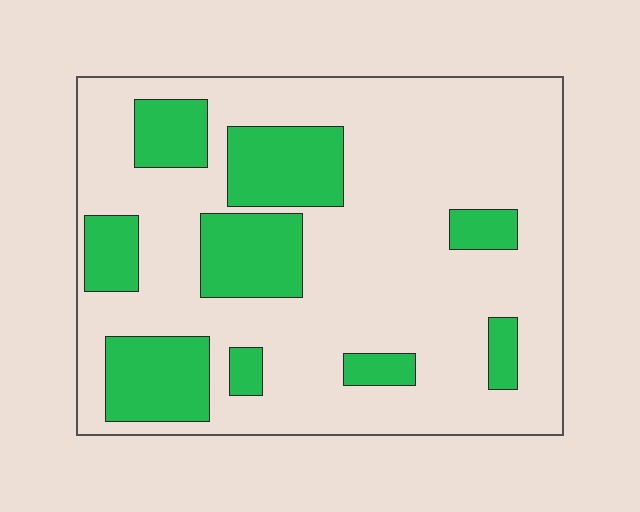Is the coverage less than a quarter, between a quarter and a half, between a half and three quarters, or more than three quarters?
Between a quarter and a half.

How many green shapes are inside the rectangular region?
9.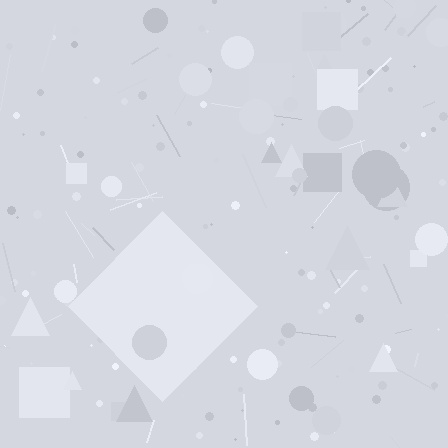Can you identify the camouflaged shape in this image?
The camouflaged shape is a diamond.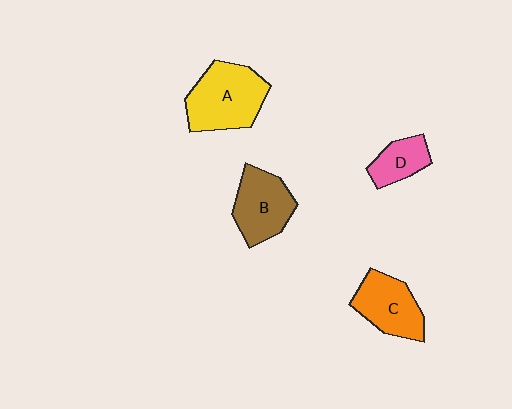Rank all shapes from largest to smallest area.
From largest to smallest: A (yellow), B (brown), C (orange), D (pink).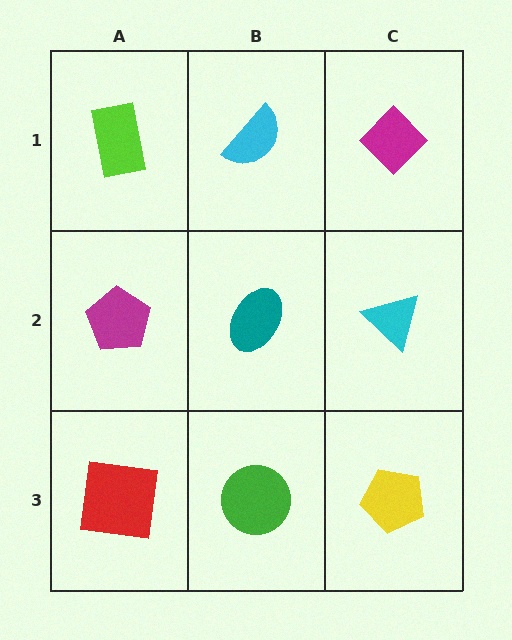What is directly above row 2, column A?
A lime rectangle.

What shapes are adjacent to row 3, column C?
A cyan triangle (row 2, column C), a green circle (row 3, column B).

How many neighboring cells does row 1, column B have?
3.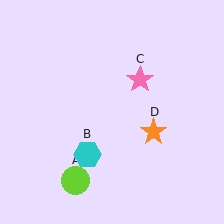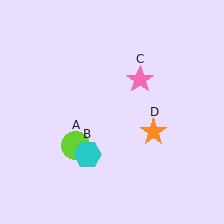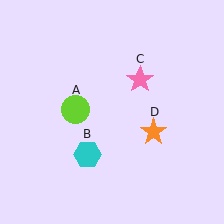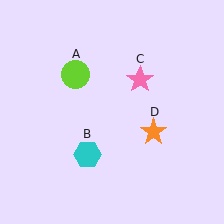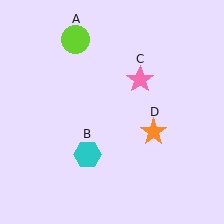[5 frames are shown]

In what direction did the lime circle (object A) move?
The lime circle (object A) moved up.